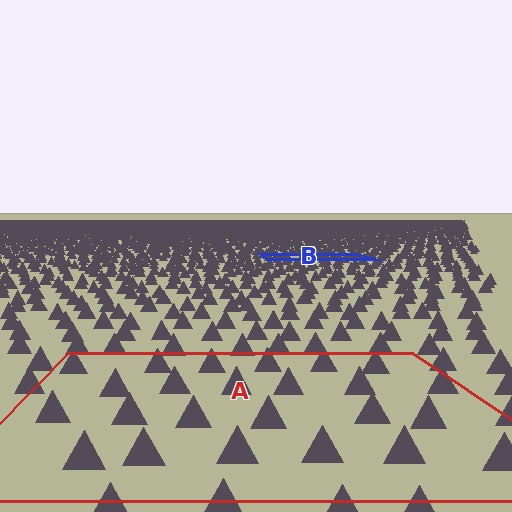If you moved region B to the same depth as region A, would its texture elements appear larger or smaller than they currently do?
They would appear larger. At a closer depth, the same texture elements are projected at a bigger on-screen size.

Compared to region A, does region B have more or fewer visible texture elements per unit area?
Region B has more texture elements per unit area — they are packed more densely because it is farther away.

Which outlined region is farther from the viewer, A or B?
Region B is farther from the viewer — the texture elements inside it appear smaller and more densely packed.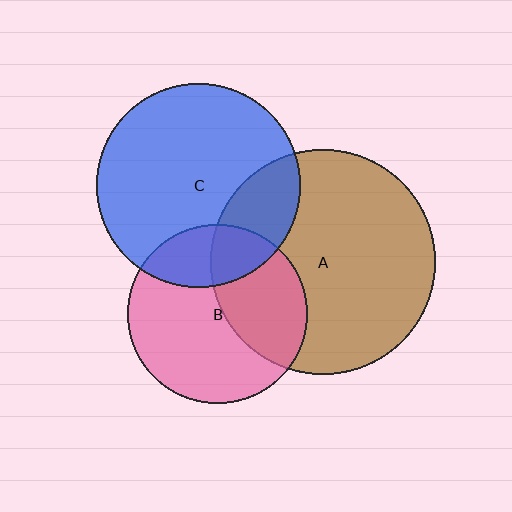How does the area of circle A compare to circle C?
Approximately 1.2 times.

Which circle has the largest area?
Circle A (brown).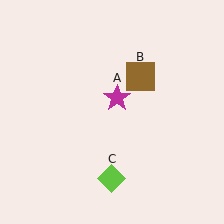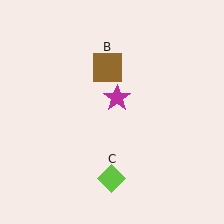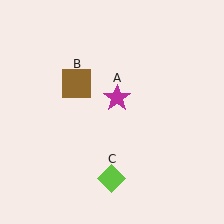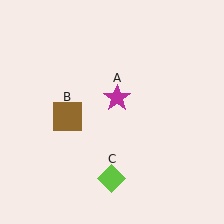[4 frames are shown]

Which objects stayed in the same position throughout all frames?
Magenta star (object A) and lime diamond (object C) remained stationary.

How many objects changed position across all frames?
1 object changed position: brown square (object B).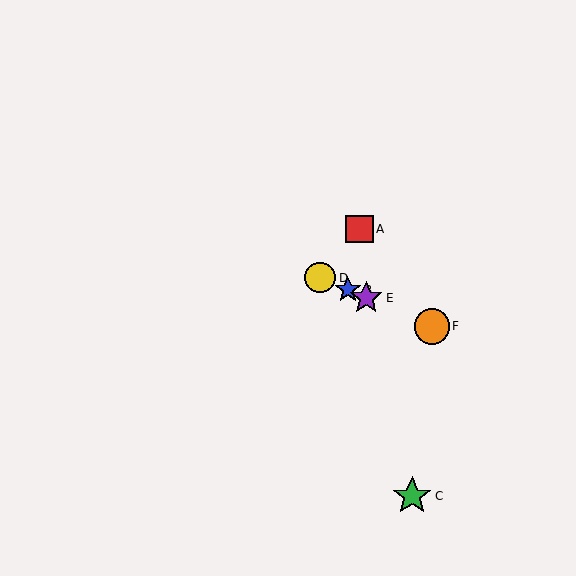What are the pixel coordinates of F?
Object F is at (432, 326).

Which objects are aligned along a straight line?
Objects B, D, E, F are aligned along a straight line.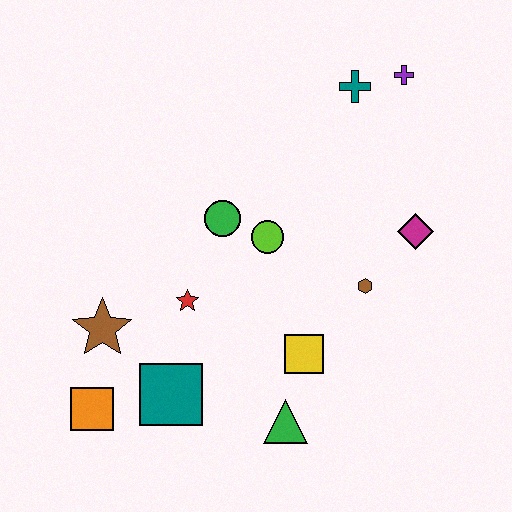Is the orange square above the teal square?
No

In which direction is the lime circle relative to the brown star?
The lime circle is to the right of the brown star.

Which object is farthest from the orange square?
The purple cross is farthest from the orange square.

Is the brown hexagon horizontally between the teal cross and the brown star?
No